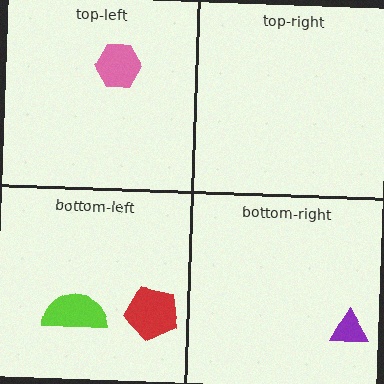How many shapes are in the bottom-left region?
2.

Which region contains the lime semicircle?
The bottom-left region.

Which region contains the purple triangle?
The bottom-right region.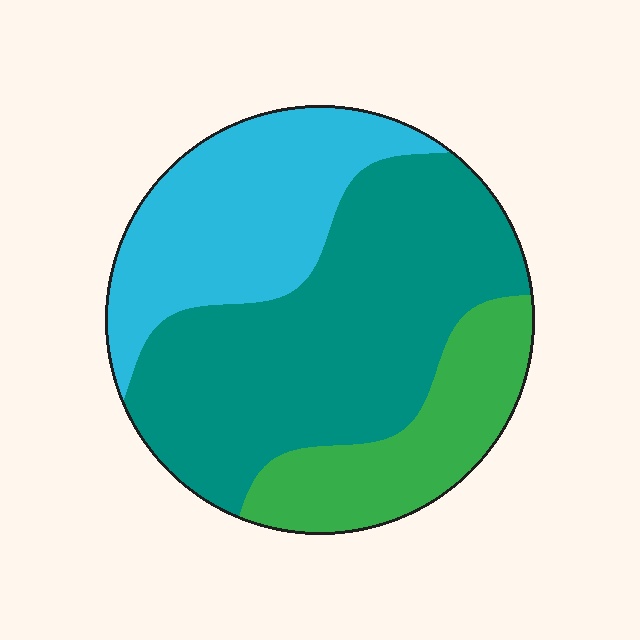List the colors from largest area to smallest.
From largest to smallest: teal, cyan, green.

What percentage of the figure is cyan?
Cyan covers roughly 30% of the figure.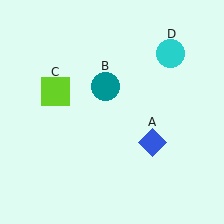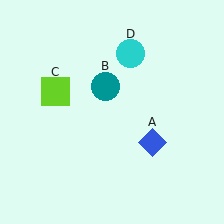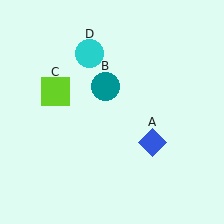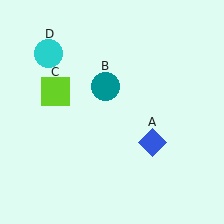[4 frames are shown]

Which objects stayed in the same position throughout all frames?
Blue diamond (object A) and teal circle (object B) and lime square (object C) remained stationary.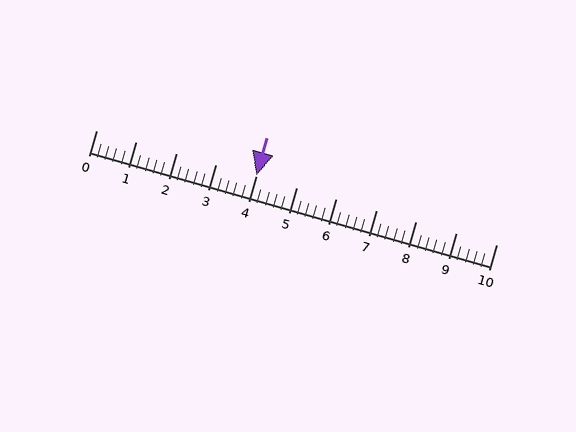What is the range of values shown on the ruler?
The ruler shows values from 0 to 10.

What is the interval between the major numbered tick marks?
The major tick marks are spaced 1 units apart.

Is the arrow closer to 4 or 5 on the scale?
The arrow is closer to 4.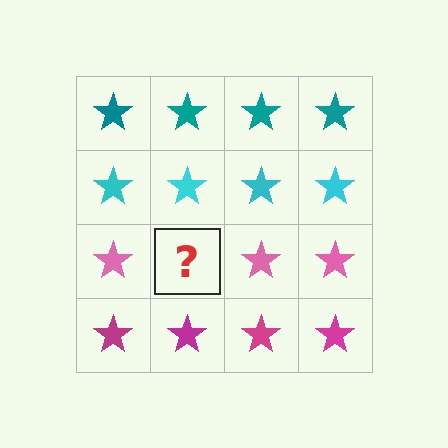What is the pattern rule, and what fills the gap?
The rule is that each row has a consistent color. The gap should be filled with a pink star.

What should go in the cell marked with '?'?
The missing cell should contain a pink star.